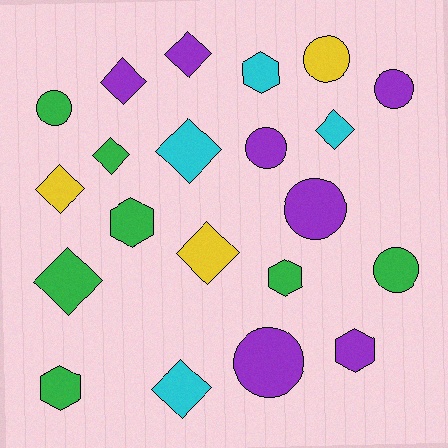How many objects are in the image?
There are 21 objects.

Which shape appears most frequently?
Diamond, with 9 objects.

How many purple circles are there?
There are 4 purple circles.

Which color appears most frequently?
Green, with 7 objects.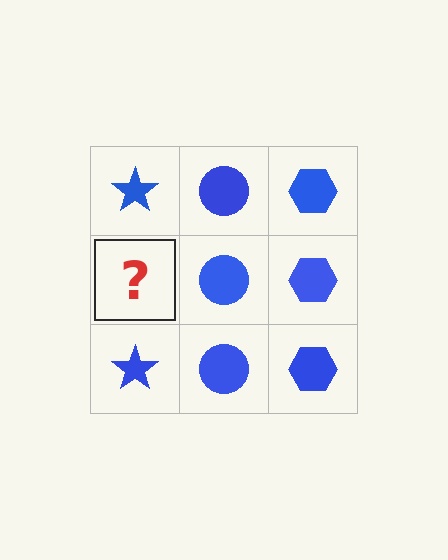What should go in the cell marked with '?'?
The missing cell should contain a blue star.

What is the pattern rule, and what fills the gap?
The rule is that each column has a consistent shape. The gap should be filled with a blue star.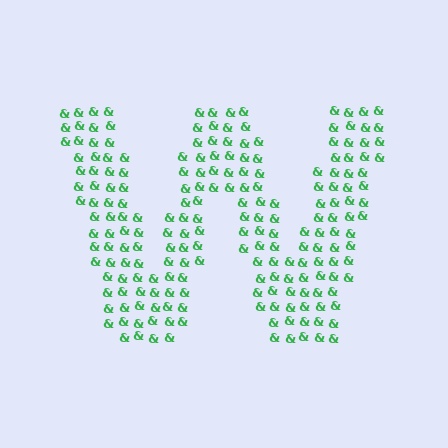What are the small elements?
The small elements are ampersands.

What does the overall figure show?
The overall figure shows the letter W.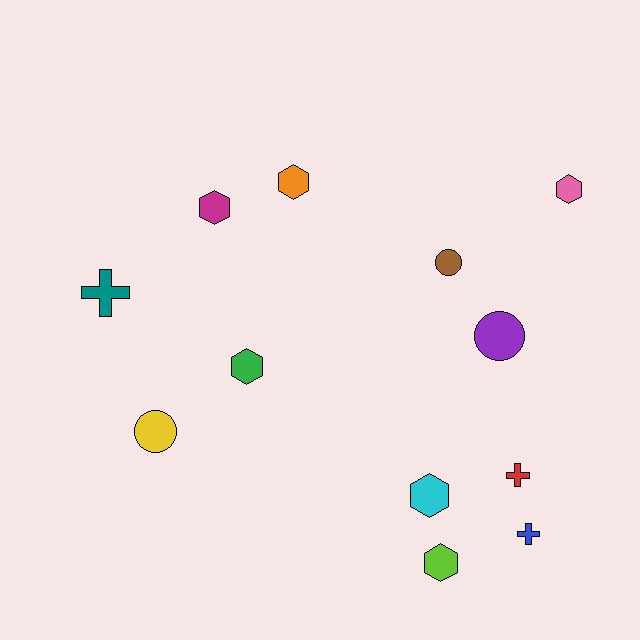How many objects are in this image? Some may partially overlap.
There are 12 objects.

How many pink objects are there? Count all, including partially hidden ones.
There is 1 pink object.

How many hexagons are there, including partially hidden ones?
There are 6 hexagons.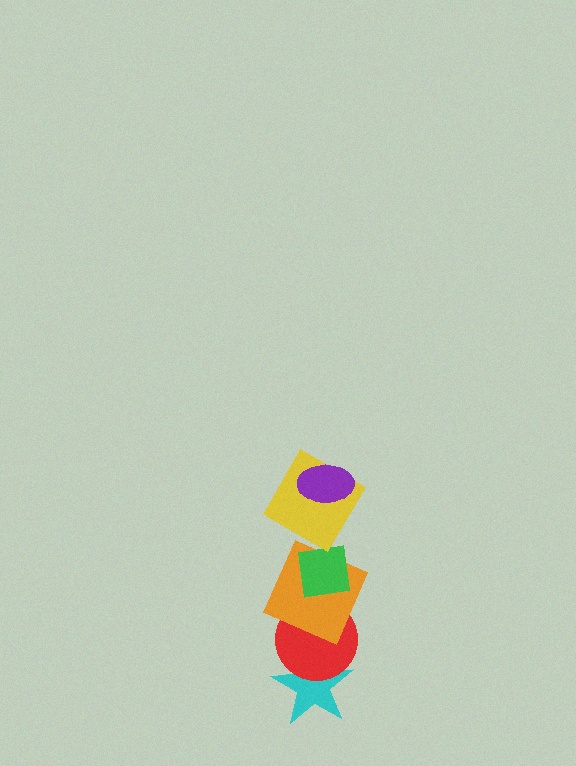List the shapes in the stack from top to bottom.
From top to bottom: the purple ellipse, the yellow diamond, the green square, the orange square, the red circle, the cyan star.